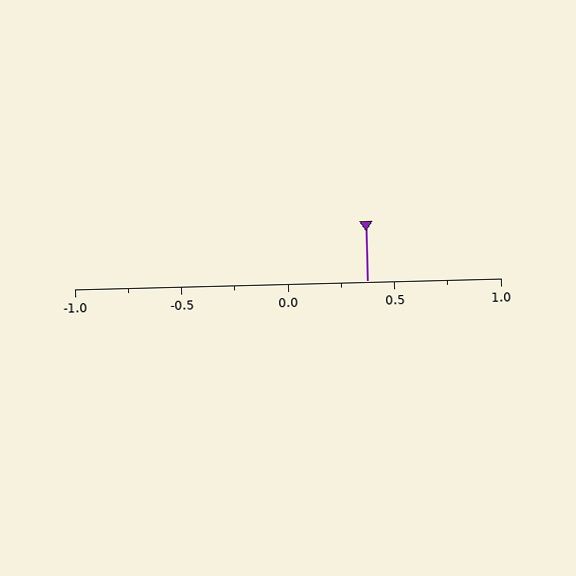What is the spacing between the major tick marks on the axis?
The major ticks are spaced 0.5 apart.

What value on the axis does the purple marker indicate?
The marker indicates approximately 0.38.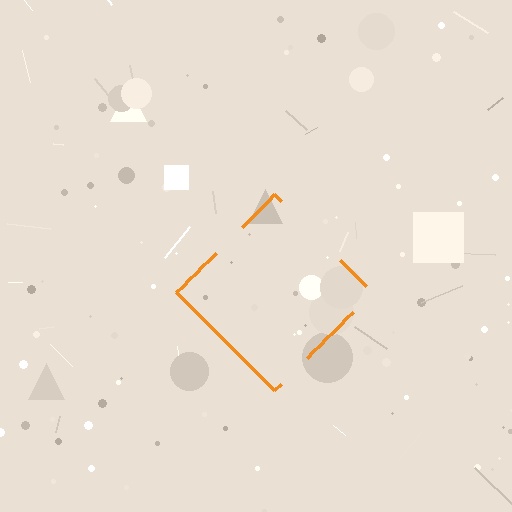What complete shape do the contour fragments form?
The contour fragments form a diamond.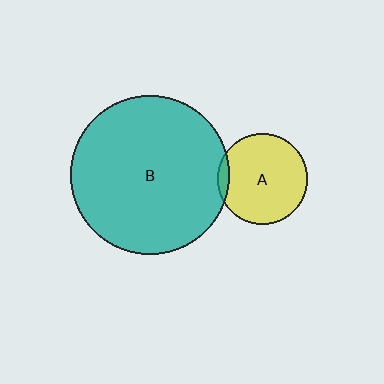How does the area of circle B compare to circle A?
Approximately 3.1 times.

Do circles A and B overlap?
Yes.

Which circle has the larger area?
Circle B (teal).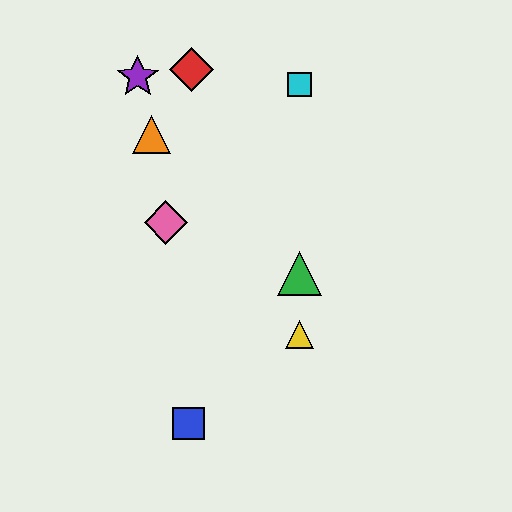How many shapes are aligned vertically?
3 shapes (the green triangle, the yellow triangle, the cyan square) are aligned vertically.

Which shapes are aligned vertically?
The green triangle, the yellow triangle, the cyan square are aligned vertically.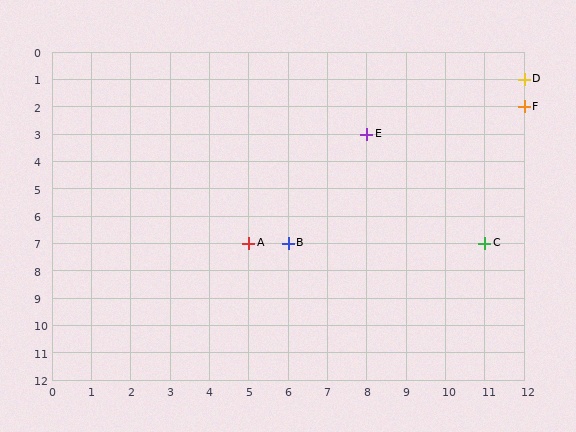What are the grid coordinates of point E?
Point E is at grid coordinates (8, 3).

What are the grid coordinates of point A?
Point A is at grid coordinates (5, 7).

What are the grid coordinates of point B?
Point B is at grid coordinates (6, 7).